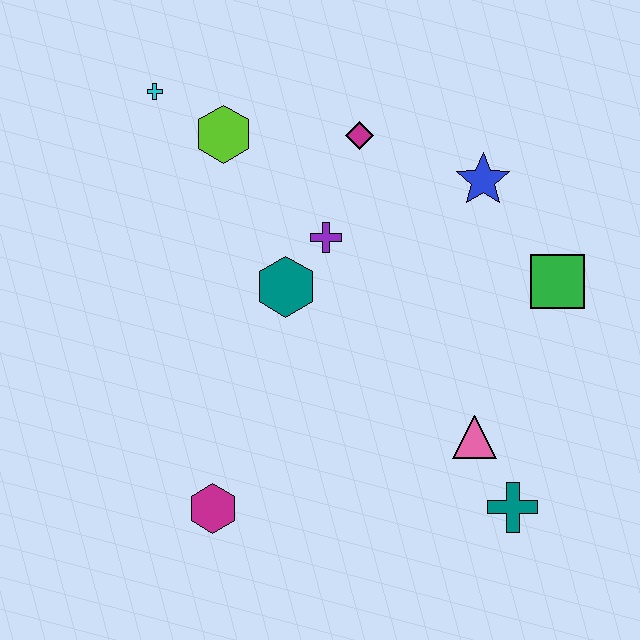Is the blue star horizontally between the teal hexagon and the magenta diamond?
No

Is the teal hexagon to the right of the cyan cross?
Yes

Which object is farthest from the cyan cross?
The teal cross is farthest from the cyan cross.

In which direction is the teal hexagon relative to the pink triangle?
The teal hexagon is to the left of the pink triangle.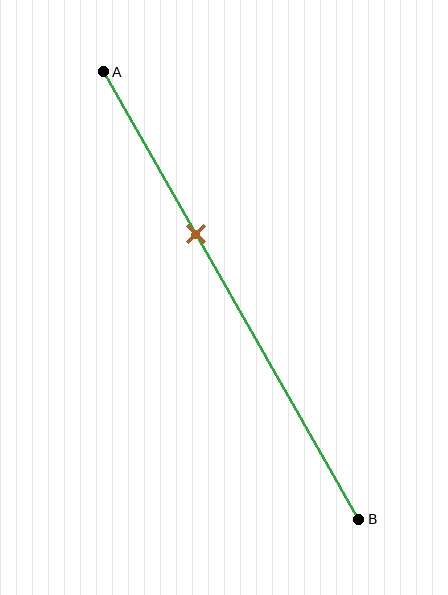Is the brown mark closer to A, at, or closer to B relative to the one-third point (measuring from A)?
The brown mark is approximately at the one-third point of segment AB.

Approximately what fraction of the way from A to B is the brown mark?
The brown mark is approximately 35% of the way from A to B.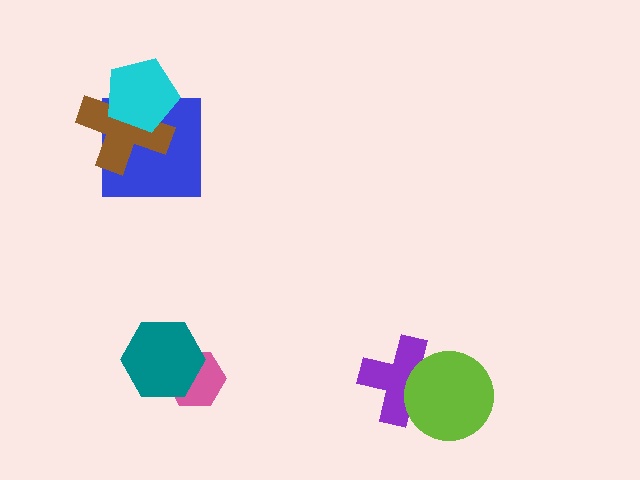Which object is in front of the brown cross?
The cyan pentagon is in front of the brown cross.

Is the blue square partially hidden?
Yes, it is partially covered by another shape.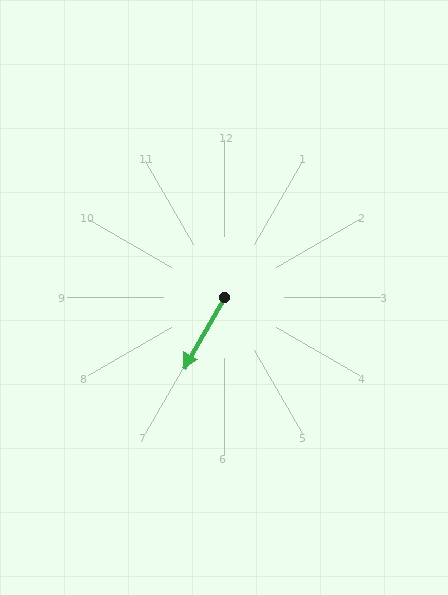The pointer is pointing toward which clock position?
Roughly 7 o'clock.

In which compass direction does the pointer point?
Southwest.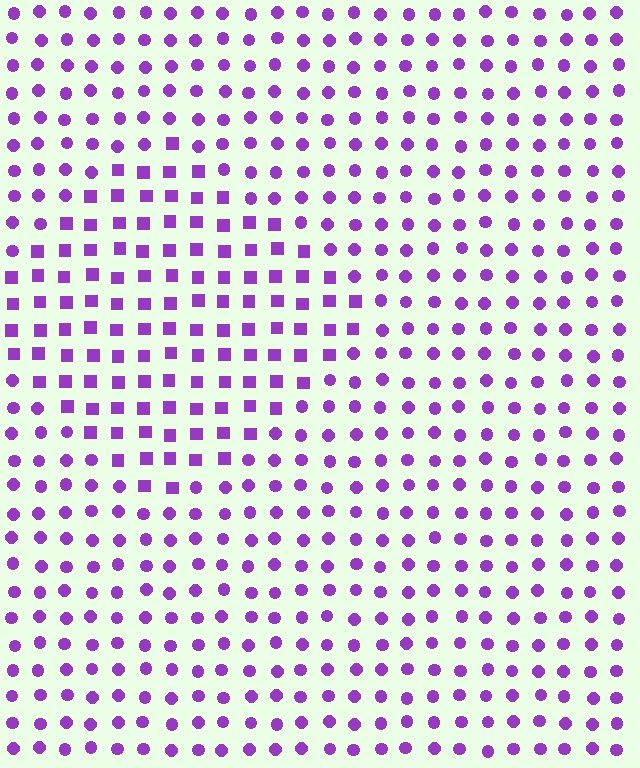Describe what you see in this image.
The image is filled with small purple elements arranged in a uniform grid. A diamond-shaped region contains squares, while the surrounding area contains circles. The boundary is defined purely by the change in element shape.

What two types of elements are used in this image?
The image uses squares inside the diamond region and circles outside it.